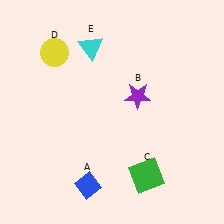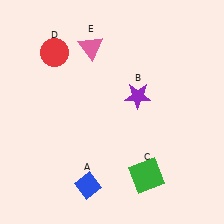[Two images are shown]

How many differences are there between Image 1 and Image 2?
There are 2 differences between the two images.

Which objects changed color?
D changed from yellow to red. E changed from cyan to pink.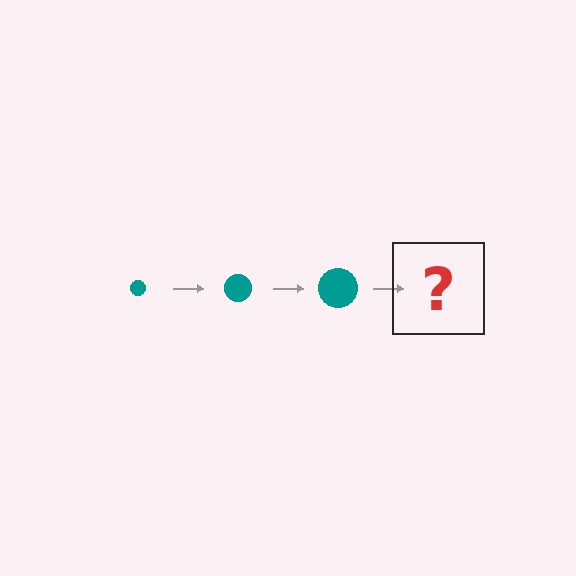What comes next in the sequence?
The next element should be a teal circle, larger than the previous one.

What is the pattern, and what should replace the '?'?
The pattern is that the circle gets progressively larger each step. The '?' should be a teal circle, larger than the previous one.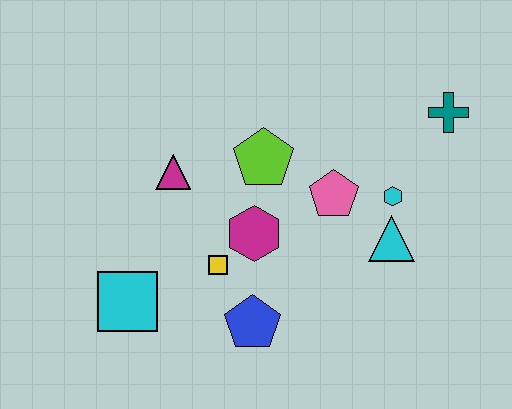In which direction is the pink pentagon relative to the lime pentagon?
The pink pentagon is to the right of the lime pentagon.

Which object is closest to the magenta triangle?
The lime pentagon is closest to the magenta triangle.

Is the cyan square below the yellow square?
Yes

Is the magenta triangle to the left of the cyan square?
No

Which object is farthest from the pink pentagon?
The cyan square is farthest from the pink pentagon.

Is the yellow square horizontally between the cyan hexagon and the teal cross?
No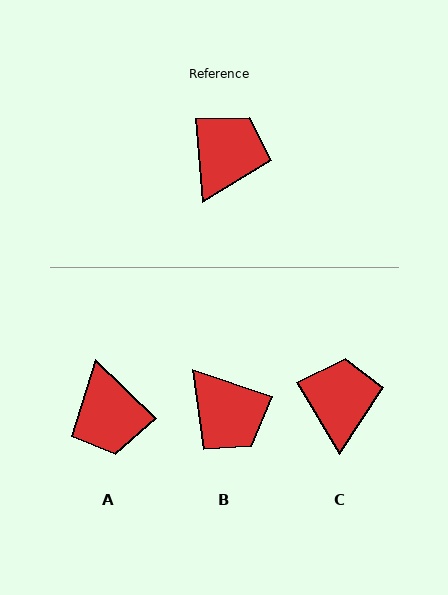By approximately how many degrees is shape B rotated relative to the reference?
Approximately 114 degrees clockwise.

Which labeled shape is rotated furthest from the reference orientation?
A, about 139 degrees away.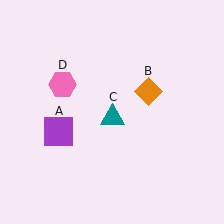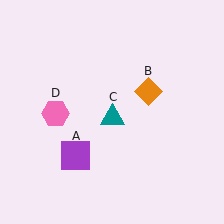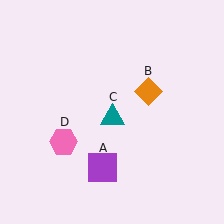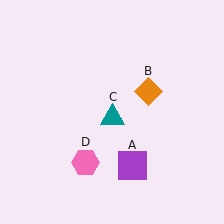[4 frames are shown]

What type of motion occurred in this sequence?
The purple square (object A), pink hexagon (object D) rotated counterclockwise around the center of the scene.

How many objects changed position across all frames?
2 objects changed position: purple square (object A), pink hexagon (object D).